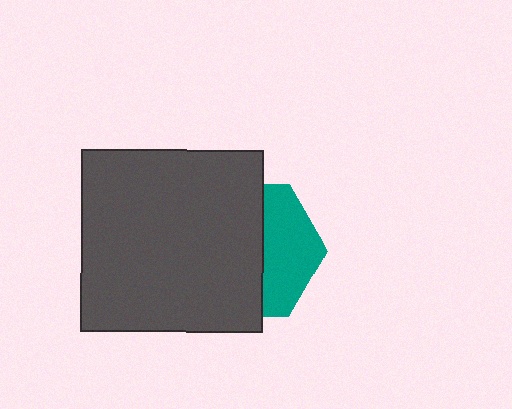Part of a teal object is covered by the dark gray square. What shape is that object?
It is a hexagon.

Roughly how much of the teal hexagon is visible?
A small part of it is visible (roughly 40%).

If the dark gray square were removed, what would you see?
You would see the complete teal hexagon.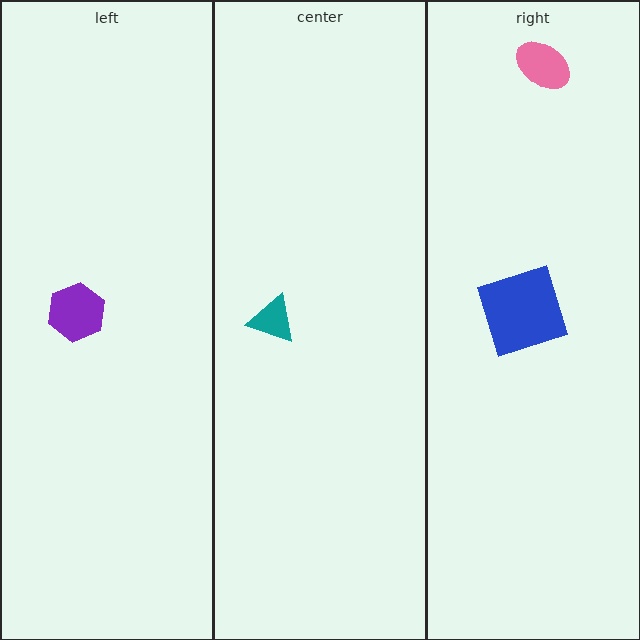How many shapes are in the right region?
2.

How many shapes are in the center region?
1.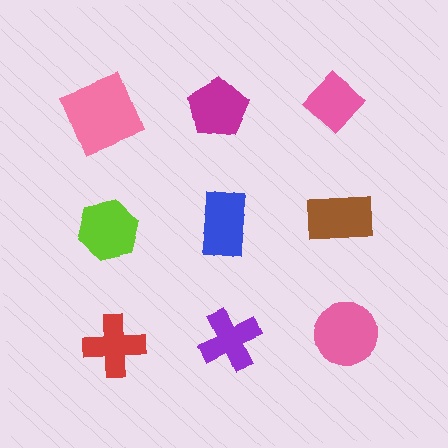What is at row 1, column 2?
A magenta pentagon.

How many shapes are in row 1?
3 shapes.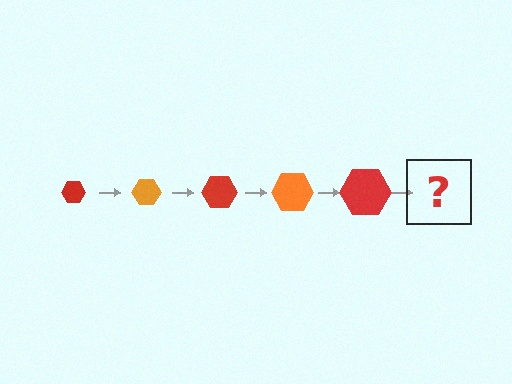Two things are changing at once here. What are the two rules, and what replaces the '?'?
The two rules are that the hexagon grows larger each step and the color cycles through red and orange. The '?' should be an orange hexagon, larger than the previous one.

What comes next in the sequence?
The next element should be an orange hexagon, larger than the previous one.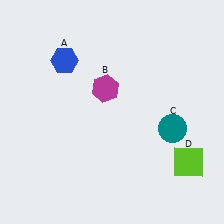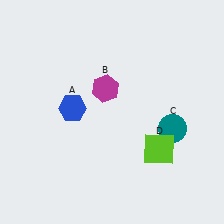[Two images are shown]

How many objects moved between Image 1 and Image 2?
2 objects moved between the two images.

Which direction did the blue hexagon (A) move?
The blue hexagon (A) moved down.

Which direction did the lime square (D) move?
The lime square (D) moved left.